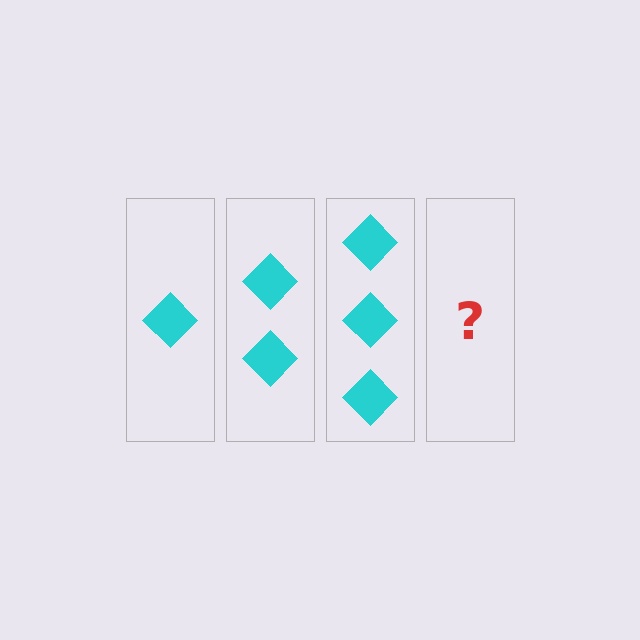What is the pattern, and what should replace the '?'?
The pattern is that each step adds one more diamond. The '?' should be 4 diamonds.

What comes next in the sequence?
The next element should be 4 diamonds.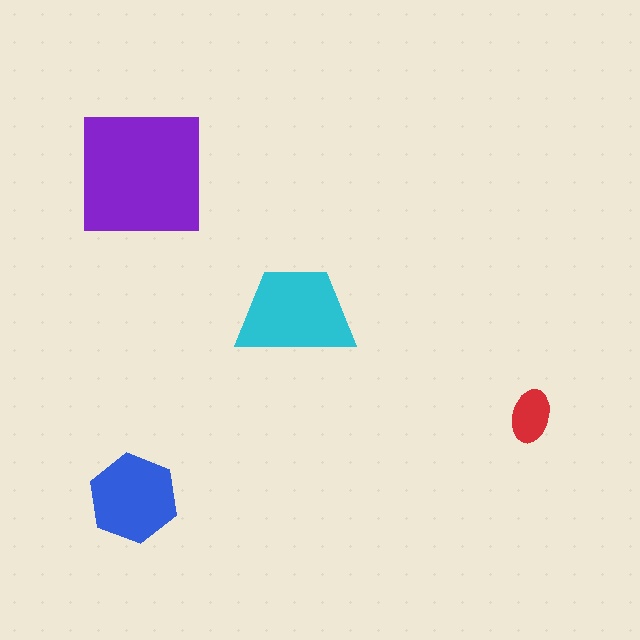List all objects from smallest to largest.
The red ellipse, the blue hexagon, the cyan trapezoid, the purple square.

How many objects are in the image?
There are 4 objects in the image.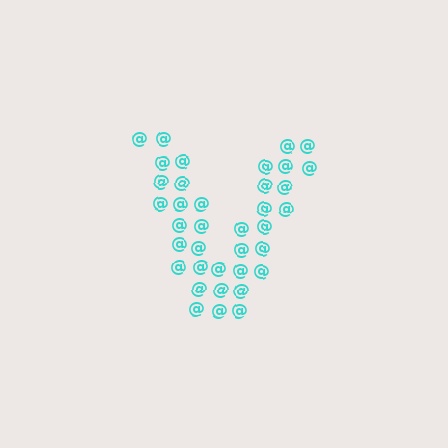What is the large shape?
The large shape is the letter V.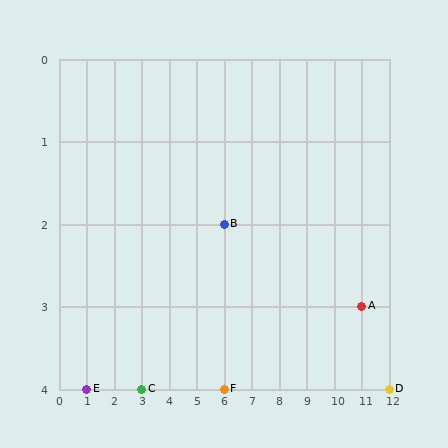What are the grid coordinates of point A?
Point A is at grid coordinates (11, 3).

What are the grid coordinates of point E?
Point E is at grid coordinates (1, 4).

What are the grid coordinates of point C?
Point C is at grid coordinates (3, 4).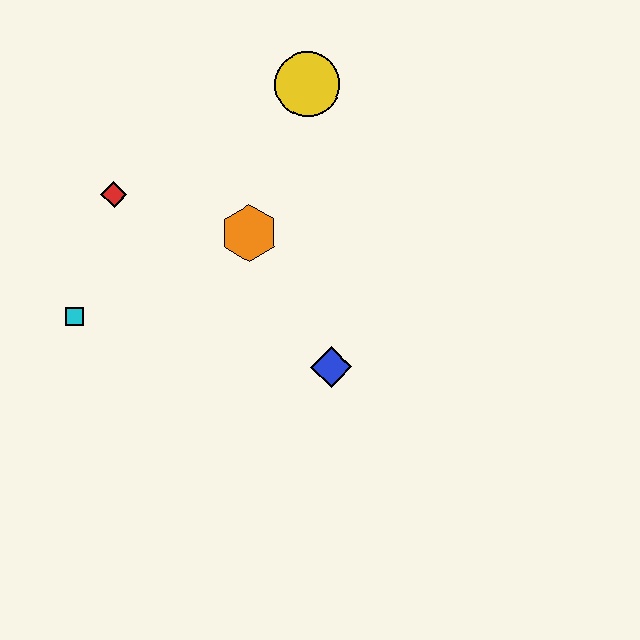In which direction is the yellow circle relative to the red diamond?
The yellow circle is to the right of the red diamond.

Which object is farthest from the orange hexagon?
The cyan square is farthest from the orange hexagon.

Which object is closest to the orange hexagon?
The red diamond is closest to the orange hexagon.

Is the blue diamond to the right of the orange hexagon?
Yes